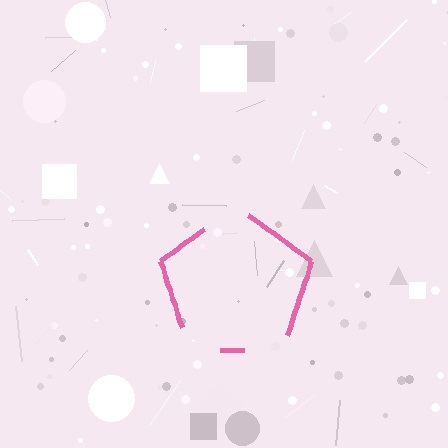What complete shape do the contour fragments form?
The contour fragments form a pentagon.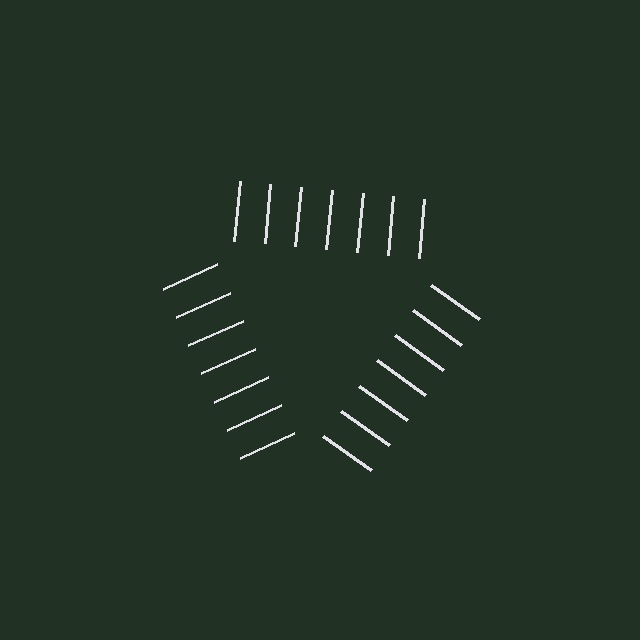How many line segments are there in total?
21 — 7 along each of the 3 edges.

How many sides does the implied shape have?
3 sides — the line-ends trace a triangle.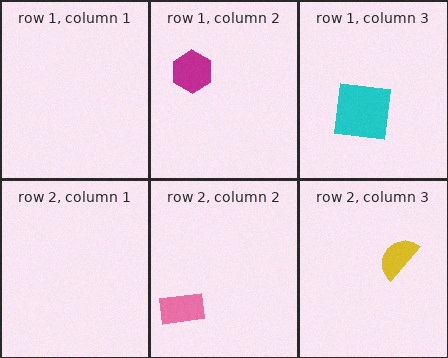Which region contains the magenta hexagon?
The row 1, column 2 region.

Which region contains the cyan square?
The row 1, column 3 region.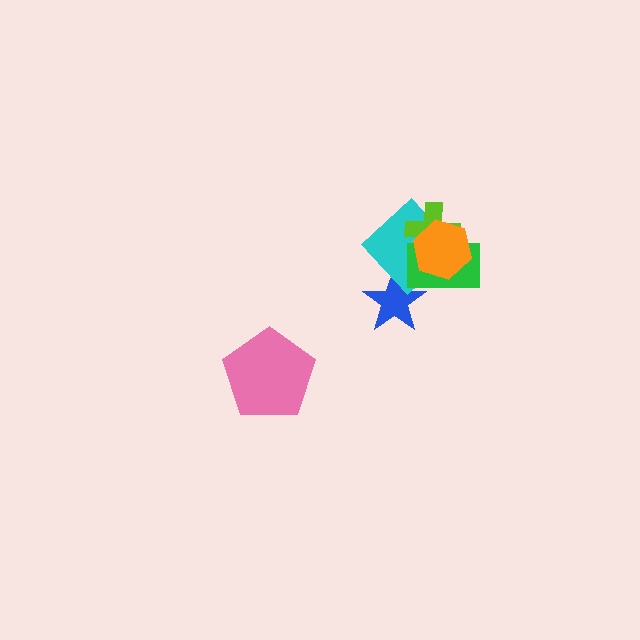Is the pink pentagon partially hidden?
No, no other shape covers it.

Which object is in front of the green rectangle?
The orange hexagon is in front of the green rectangle.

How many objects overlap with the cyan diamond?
4 objects overlap with the cyan diamond.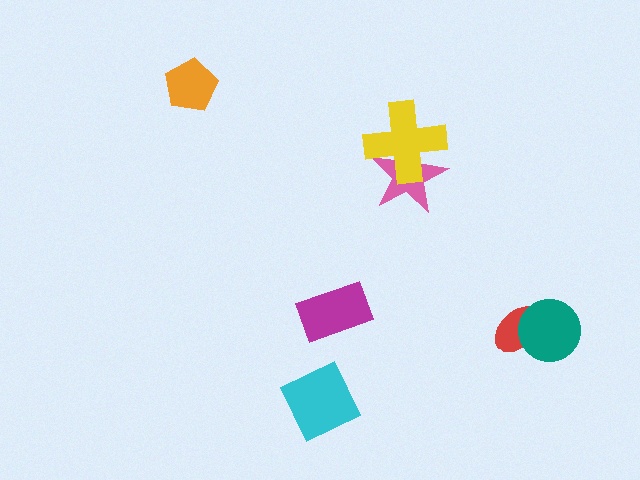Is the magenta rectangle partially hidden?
No, no other shape covers it.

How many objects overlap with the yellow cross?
1 object overlaps with the yellow cross.